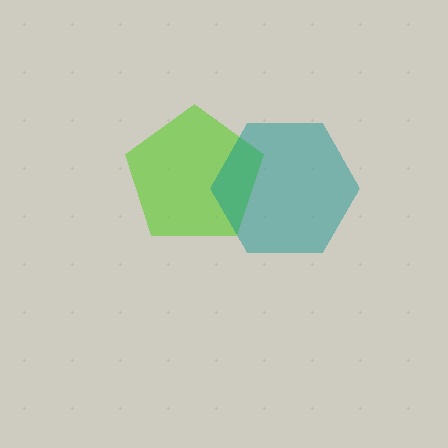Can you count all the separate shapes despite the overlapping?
Yes, there are 2 separate shapes.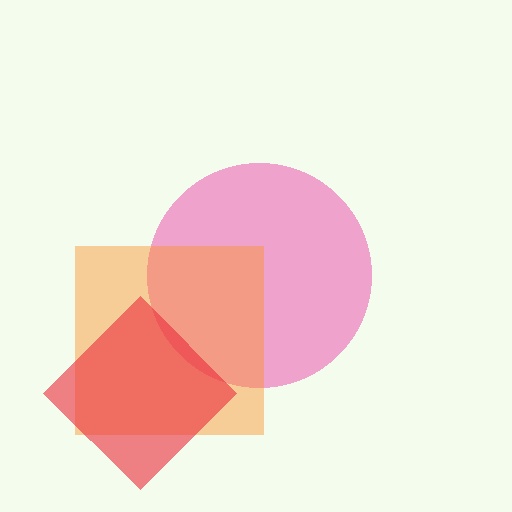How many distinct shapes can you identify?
There are 3 distinct shapes: a pink circle, an orange square, a red diamond.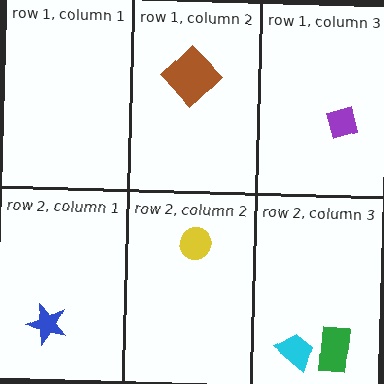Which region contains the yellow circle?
The row 2, column 2 region.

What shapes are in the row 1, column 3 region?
The purple square.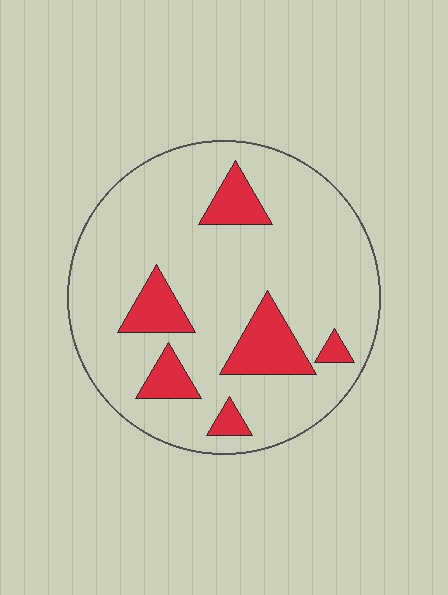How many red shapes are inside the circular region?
6.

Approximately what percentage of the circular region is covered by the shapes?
Approximately 15%.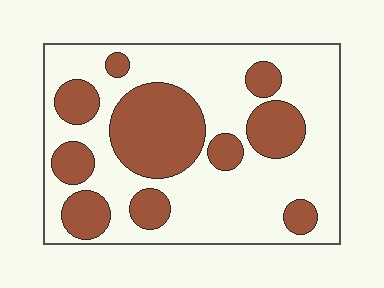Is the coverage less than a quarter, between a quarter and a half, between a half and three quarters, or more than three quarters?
Between a quarter and a half.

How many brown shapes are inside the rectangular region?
10.